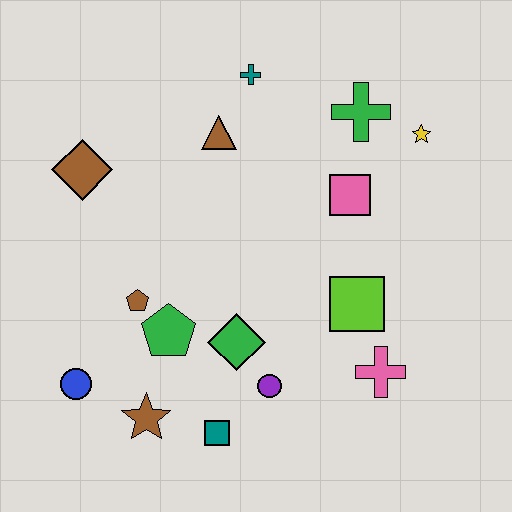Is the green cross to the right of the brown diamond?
Yes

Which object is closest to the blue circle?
The brown star is closest to the blue circle.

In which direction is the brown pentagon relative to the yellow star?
The brown pentagon is to the left of the yellow star.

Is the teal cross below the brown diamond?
No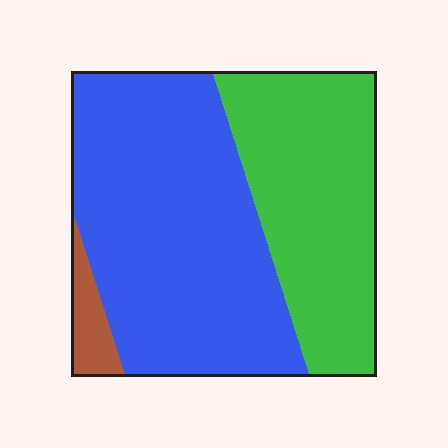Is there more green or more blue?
Blue.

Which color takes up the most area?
Blue, at roughly 55%.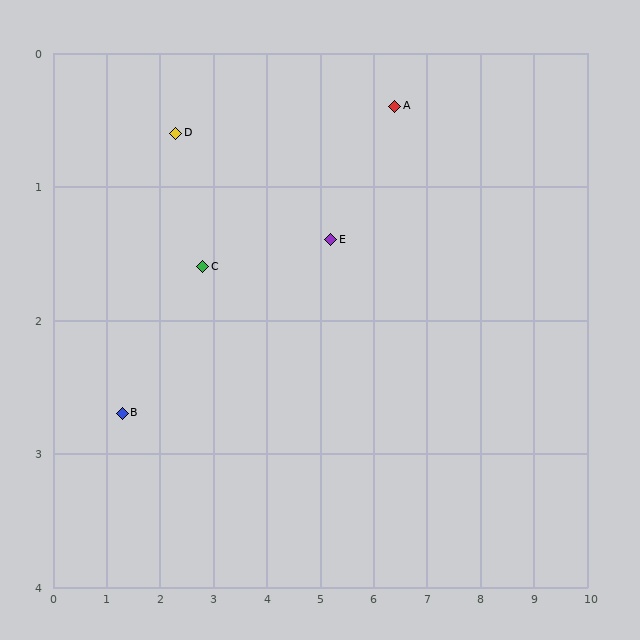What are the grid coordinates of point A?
Point A is at approximately (6.4, 0.4).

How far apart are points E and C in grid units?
Points E and C are about 2.4 grid units apart.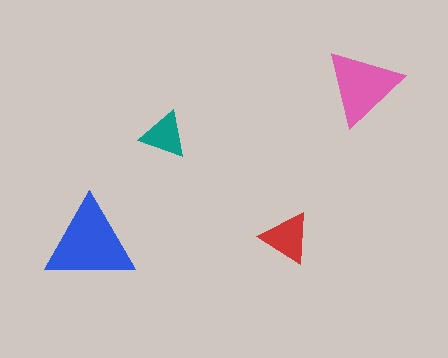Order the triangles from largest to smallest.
the blue one, the pink one, the red one, the teal one.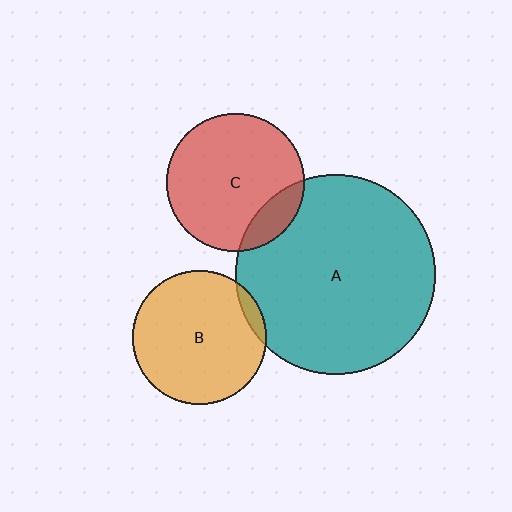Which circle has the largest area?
Circle A (teal).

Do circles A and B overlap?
Yes.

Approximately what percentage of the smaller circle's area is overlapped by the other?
Approximately 5%.